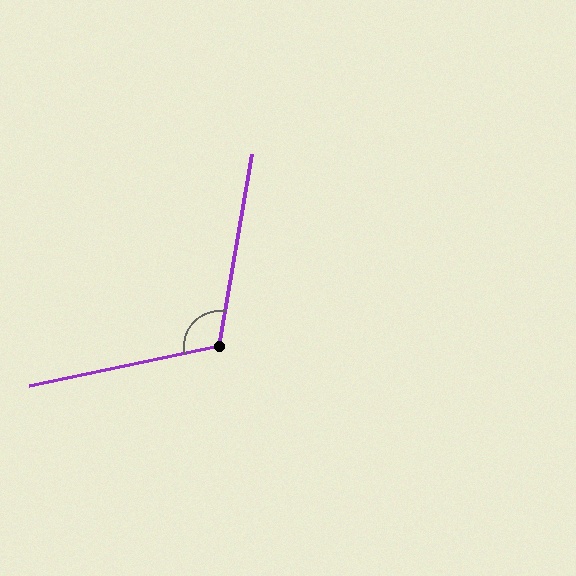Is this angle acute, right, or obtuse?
It is obtuse.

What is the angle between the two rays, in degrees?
Approximately 112 degrees.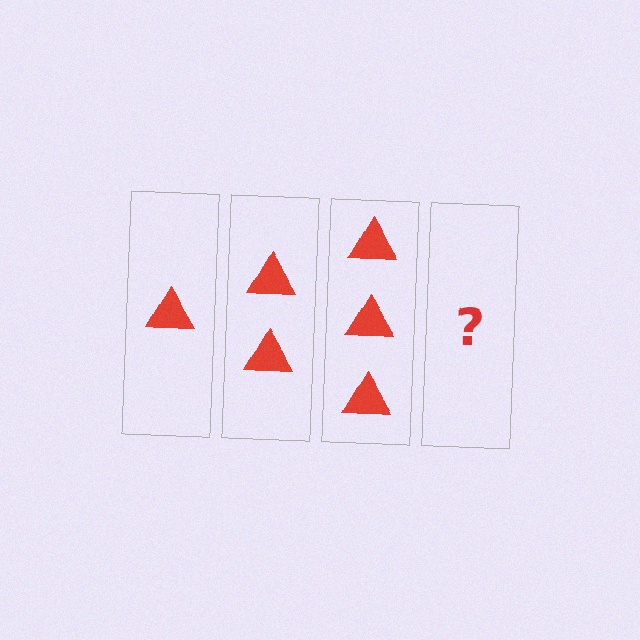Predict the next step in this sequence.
The next step is 4 triangles.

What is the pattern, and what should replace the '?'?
The pattern is that each step adds one more triangle. The '?' should be 4 triangles.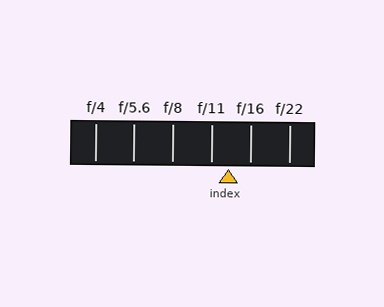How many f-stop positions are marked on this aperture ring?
There are 6 f-stop positions marked.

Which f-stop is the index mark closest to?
The index mark is closest to f/11.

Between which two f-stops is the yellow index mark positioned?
The index mark is between f/11 and f/16.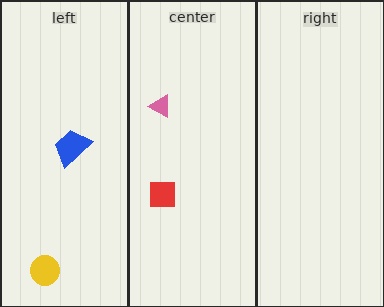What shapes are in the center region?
The pink triangle, the red square.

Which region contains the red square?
The center region.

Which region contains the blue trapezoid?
The left region.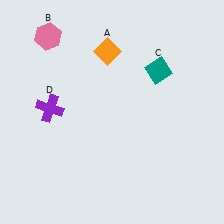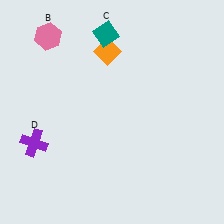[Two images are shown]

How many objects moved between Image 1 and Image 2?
2 objects moved between the two images.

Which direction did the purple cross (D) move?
The purple cross (D) moved down.